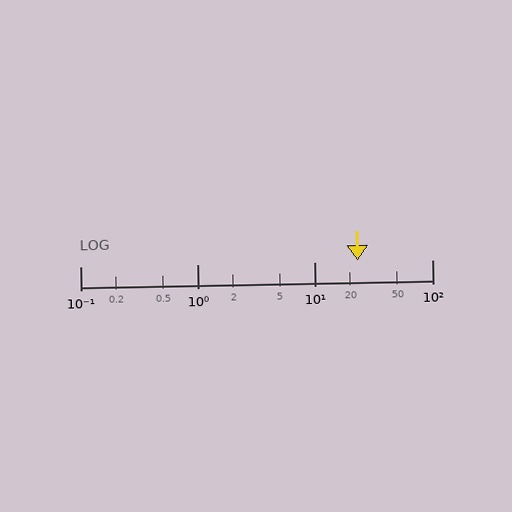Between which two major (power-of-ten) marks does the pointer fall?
The pointer is between 10 and 100.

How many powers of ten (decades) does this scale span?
The scale spans 3 decades, from 0.1 to 100.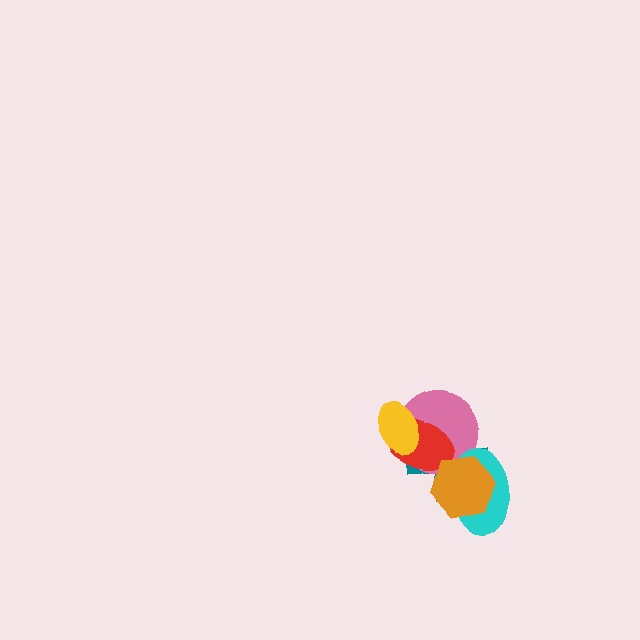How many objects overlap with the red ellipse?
4 objects overlap with the red ellipse.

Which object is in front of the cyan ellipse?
The orange hexagon is in front of the cyan ellipse.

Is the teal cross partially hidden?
Yes, it is partially covered by another shape.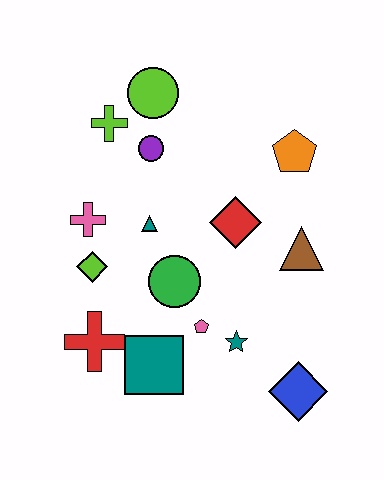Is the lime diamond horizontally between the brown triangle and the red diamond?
No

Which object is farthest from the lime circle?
The blue diamond is farthest from the lime circle.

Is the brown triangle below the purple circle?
Yes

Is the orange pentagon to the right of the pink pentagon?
Yes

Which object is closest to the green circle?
The pink pentagon is closest to the green circle.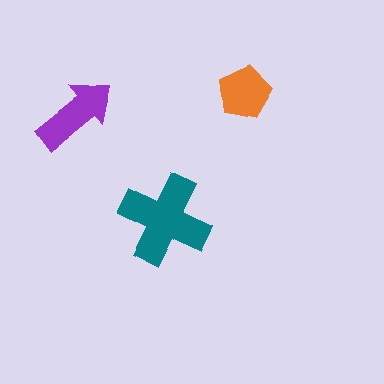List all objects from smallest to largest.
The orange pentagon, the purple arrow, the teal cross.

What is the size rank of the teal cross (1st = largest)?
1st.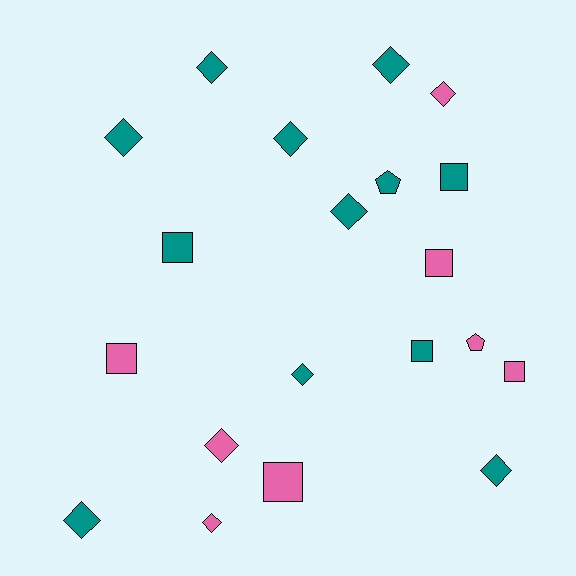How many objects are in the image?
There are 20 objects.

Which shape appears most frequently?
Diamond, with 11 objects.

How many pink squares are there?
There are 4 pink squares.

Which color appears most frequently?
Teal, with 12 objects.